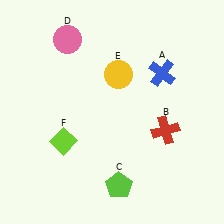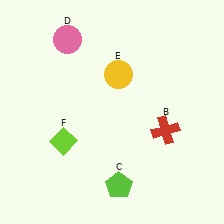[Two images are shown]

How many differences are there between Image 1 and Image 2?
There is 1 difference between the two images.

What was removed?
The blue cross (A) was removed in Image 2.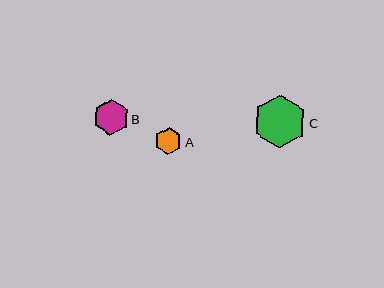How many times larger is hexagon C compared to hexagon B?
Hexagon C is approximately 1.5 times the size of hexagon B.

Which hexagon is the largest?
Hexagon C is the largest with a size of approximately 53 pixels.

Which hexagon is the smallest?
Hexagon A is the smallest with a size of approximately 27 pixels.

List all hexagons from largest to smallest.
From largest to smallest: C, B, A.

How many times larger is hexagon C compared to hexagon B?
Hexagon C is approximately 1.5 times the size of hexagon B.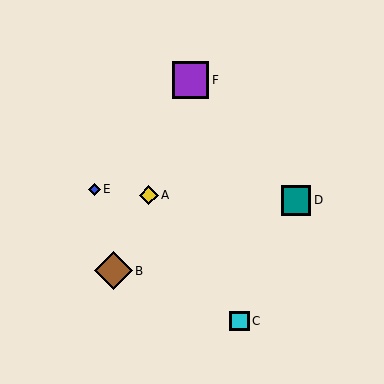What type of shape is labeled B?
Shape B is a brown diamond.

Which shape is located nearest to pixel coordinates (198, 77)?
The purple square (labeled F) at (190, 80) is nearest to that location.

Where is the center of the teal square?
The center of the teal square is at (296, 200).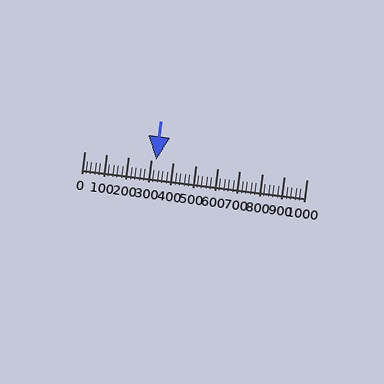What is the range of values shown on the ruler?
The ruler shows values from 0 to 1000.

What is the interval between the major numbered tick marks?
The major tick marks are spaced 100 units apart.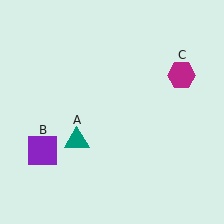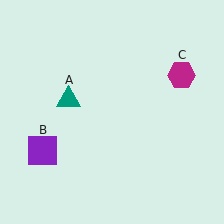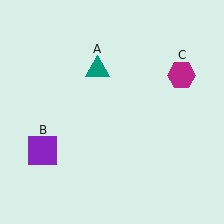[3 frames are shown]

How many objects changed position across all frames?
1 object changed position: teal triangle (object A).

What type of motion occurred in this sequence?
The teal triangle (object A) rotated clockwise around the center of the scene.